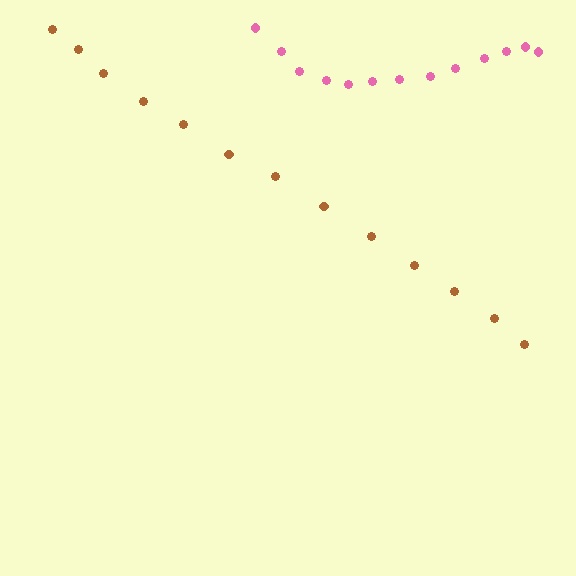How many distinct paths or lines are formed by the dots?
There are 2 distinct paths.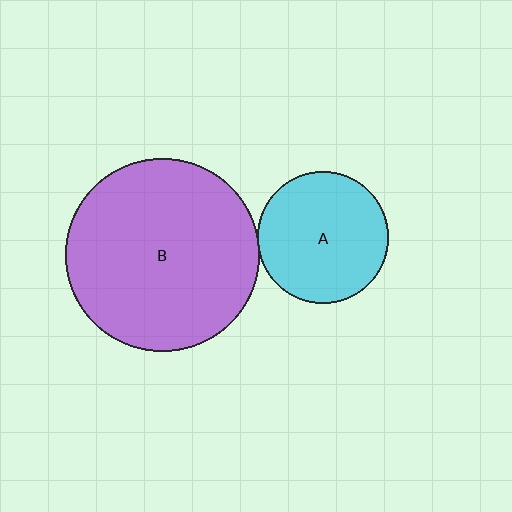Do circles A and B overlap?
Yes.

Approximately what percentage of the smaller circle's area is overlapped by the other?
Approximately 5%.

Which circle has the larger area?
Circle B (purple).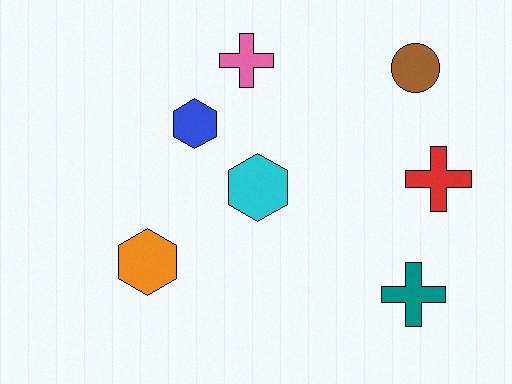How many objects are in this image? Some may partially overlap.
There are 7 objects.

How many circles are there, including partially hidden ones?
There is 1 circle.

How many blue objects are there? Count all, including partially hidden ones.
There is 1 blue object.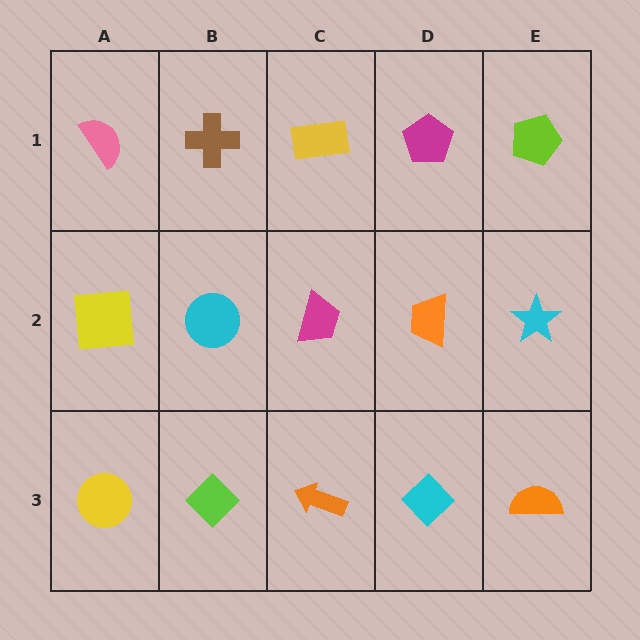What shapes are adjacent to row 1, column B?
A cyan circle (row 2, column B), a pink semicircle (row 1, column A), a yellow rectangle (row 1, column C).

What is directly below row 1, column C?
A magenta trapezoid.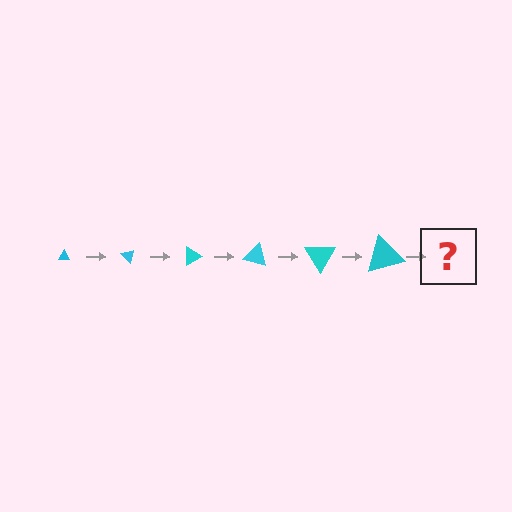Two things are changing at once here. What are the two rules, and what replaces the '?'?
The two rules are that the triangle grows larger each step and it rotates 45 degrees each step. The '?' should be a triangle, larger than the previous one and rotated 270 degrees from the start.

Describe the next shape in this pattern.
It should be a triangle, larger than the previous one and rotated 270 degrees from the start.